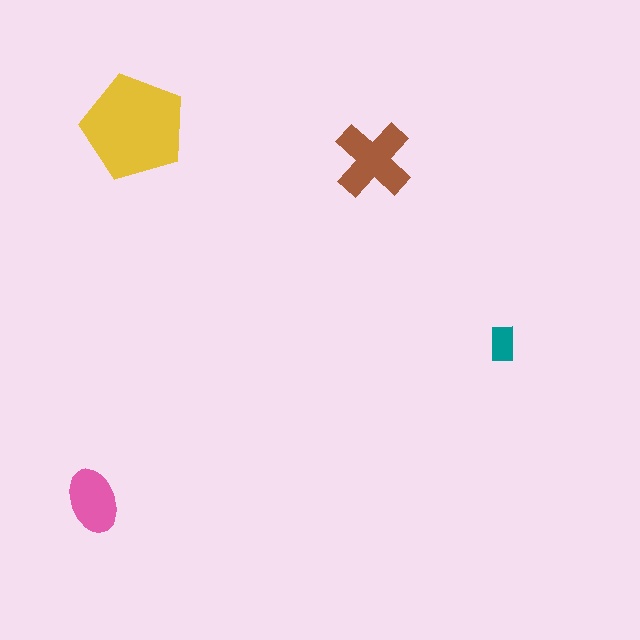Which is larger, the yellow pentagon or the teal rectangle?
The yellow pentagon.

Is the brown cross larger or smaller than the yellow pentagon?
Smaller.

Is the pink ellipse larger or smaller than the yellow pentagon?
Smaller.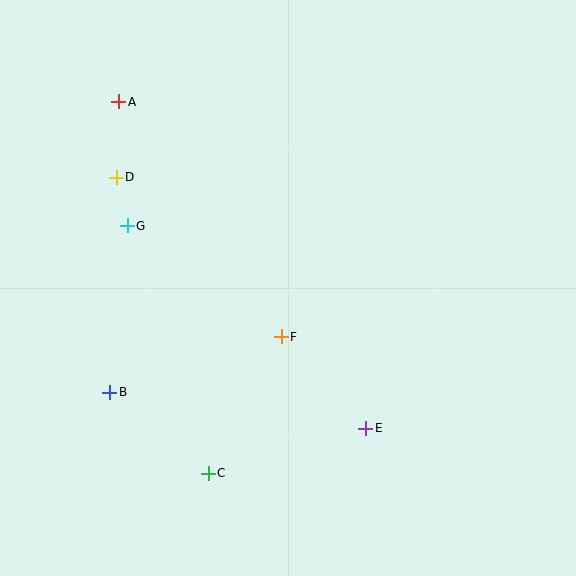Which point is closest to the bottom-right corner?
Point E is closest to the bottom-right corner.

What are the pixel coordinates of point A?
Point A is at (119, 102).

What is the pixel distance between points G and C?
The distance between G and C is 261 pixels.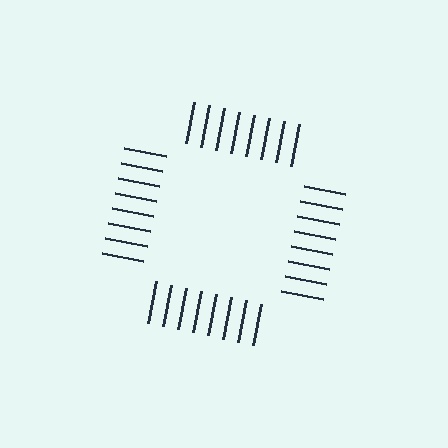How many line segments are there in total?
32 — 8 along each of the 4 edges.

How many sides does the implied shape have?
4 sides — the line-ends trace a square.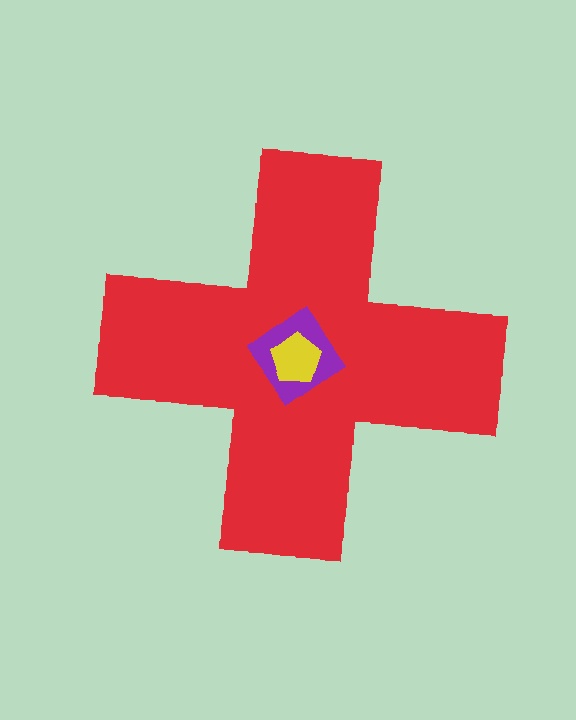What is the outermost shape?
The red cross.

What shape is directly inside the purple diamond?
The yellow pentagon.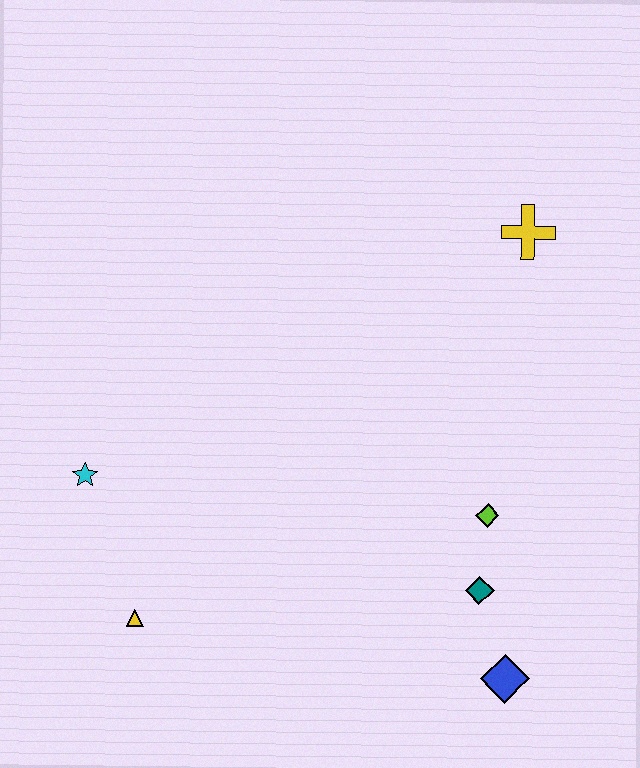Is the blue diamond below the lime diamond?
Yes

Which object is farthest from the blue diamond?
The cyan star is farthest from the blue diamond.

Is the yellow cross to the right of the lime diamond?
Yes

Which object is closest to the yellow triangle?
The cyan star is closest to the yellow triangle.